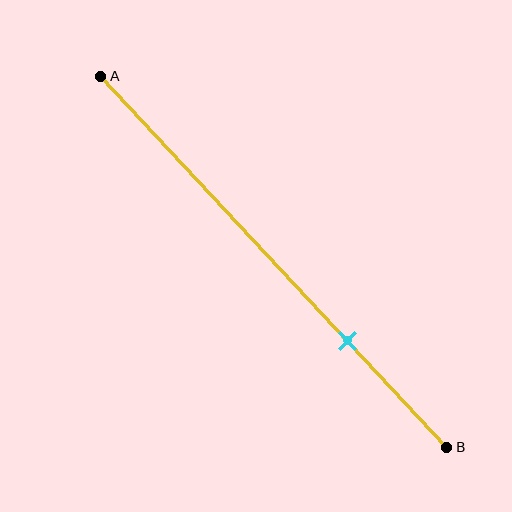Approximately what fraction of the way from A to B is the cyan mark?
The cyan mark is approximately 70% of the way from A to B.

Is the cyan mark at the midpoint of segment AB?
No, the mark is at about 70% from A, not at the 50% midpoint.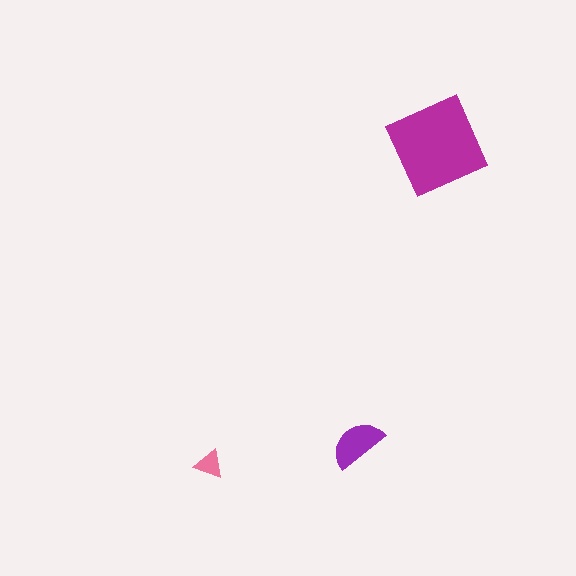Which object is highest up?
The magenta diamond is topmost.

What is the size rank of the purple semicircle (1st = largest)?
2nd.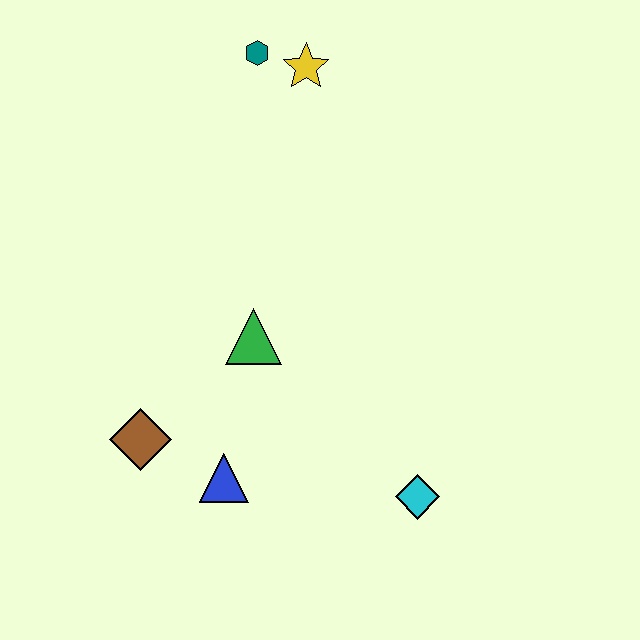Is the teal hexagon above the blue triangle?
Yes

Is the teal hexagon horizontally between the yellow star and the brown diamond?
Yes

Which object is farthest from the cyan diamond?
The teal hexagon is farthest from the cyan diamond.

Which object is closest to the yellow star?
The teal hexagon is closest to the yellow star.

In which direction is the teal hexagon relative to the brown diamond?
The teal hexagon is above the brown diamond.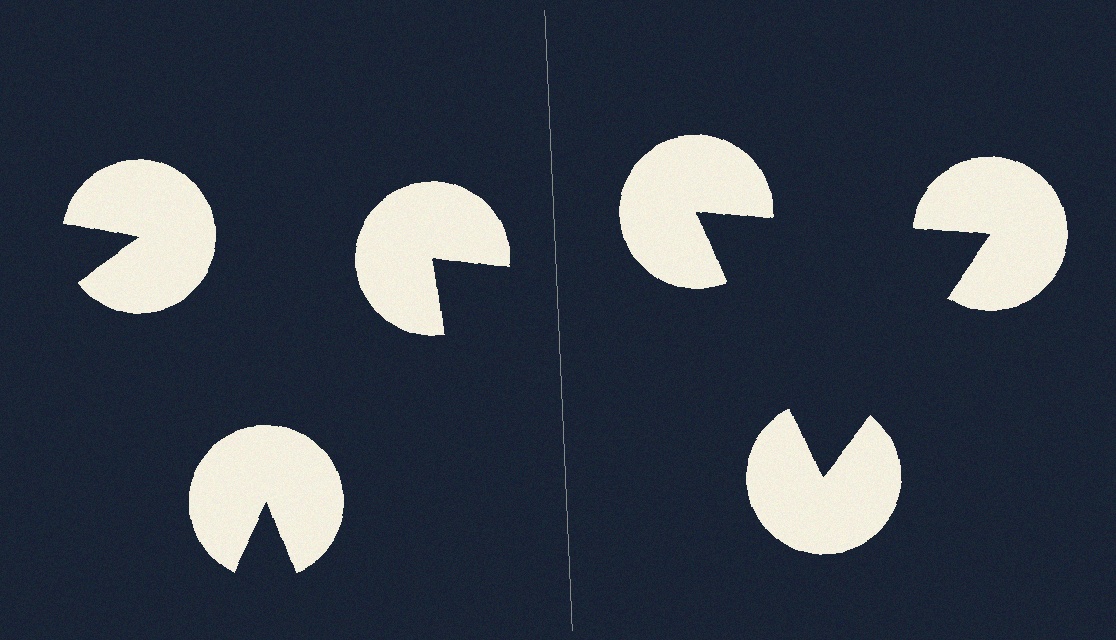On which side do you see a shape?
An illusory triangle appears on the right side. On the left side the wedge cuts are rotated, so no coherent shape forms.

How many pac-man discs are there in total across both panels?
6 — 3 on each side.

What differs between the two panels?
The pac-man discs are positioned identically on both sides; only the wedge orientations differ. On the right they align to a triangle; on the left they are misaligned.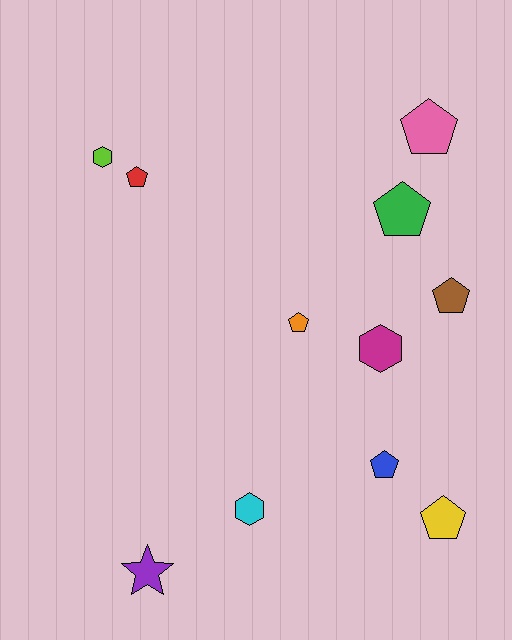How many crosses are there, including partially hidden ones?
There are no crosses.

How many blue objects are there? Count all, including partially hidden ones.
There is 1 blue object.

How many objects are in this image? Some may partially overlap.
There are 11 objects.